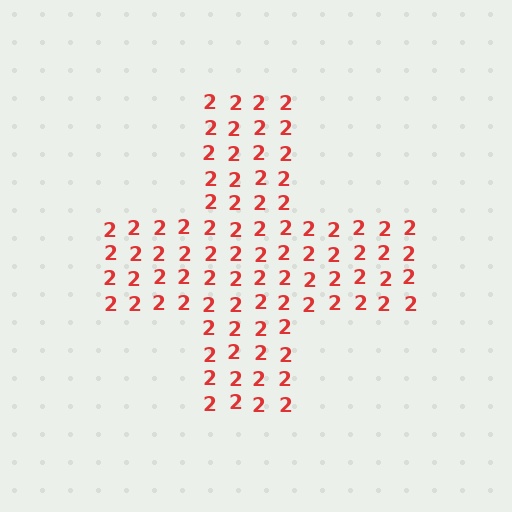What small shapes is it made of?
It is made of small digit 2's.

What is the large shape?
The large shape is a cross.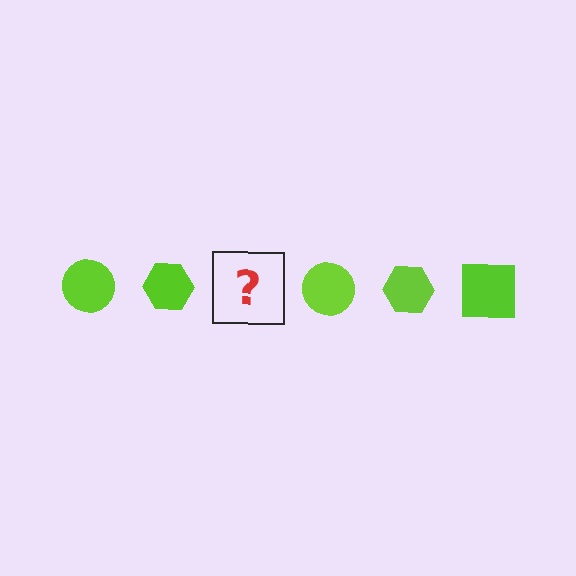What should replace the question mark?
The question mark should be replaced with a lime square.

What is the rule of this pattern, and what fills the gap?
The rule is that the pattern cycles through circle, hexagon, square shapes in lime. The gap should be filled with a lime square.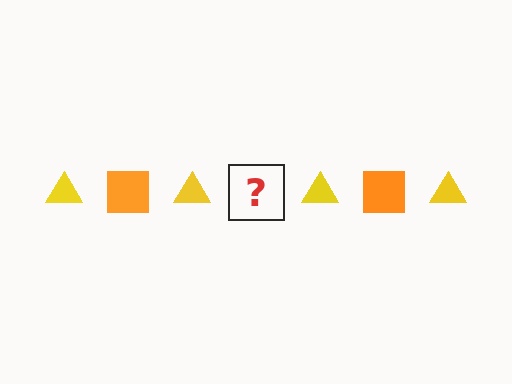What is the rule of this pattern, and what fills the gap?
The rule is that the pattern alternates between yellow triangle and orange square. The gap should be filled with an orange square.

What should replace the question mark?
The question mark should be replaced with an orange square.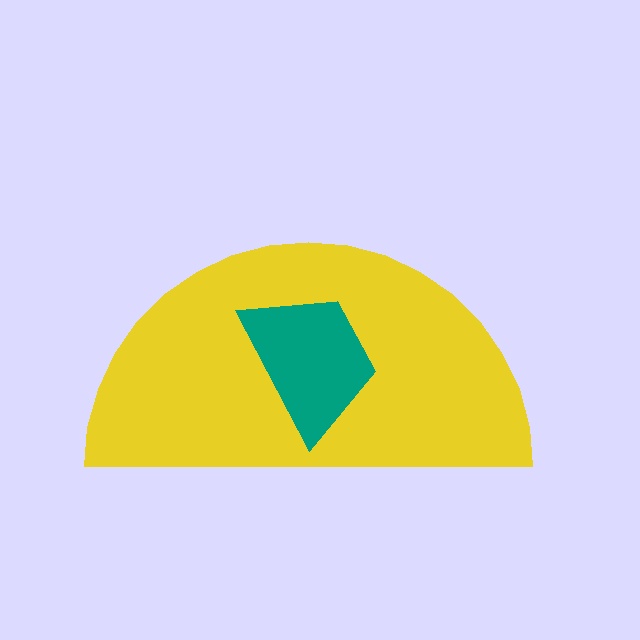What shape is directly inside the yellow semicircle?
The teal trapezoid.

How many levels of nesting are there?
2.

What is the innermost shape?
The teal trapezoid.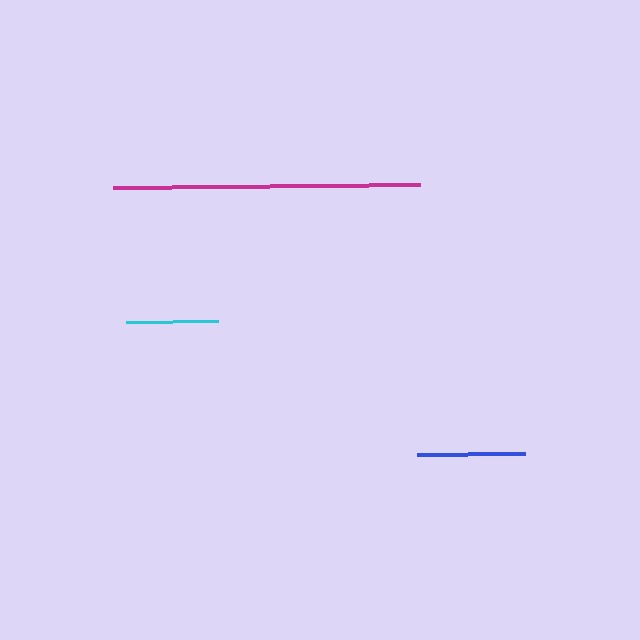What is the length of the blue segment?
The blue segment is approximately 108 pixels long.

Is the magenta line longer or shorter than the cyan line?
The magenta line is longer than the cyan line.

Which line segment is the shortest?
The cyan line is the shortest at approximately 91 pixels.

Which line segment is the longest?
The magenta line is the longest at approximately 307 pixels.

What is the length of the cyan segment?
The cyan segment is approximately 91 pixels long.